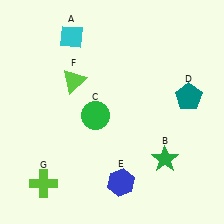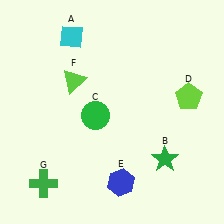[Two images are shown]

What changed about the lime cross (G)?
In Image 1, G is lime. In Image 2, it changed to green.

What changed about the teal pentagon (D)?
In Image 1, D is teal. In Image 2, it changed to lime.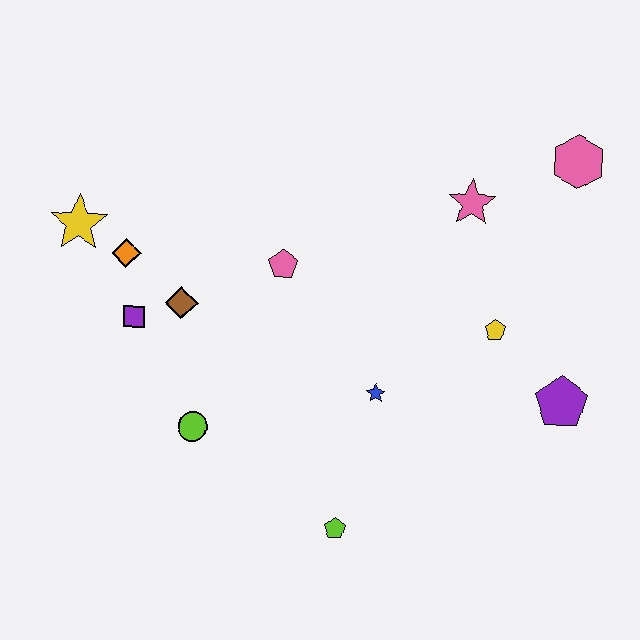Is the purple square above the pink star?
No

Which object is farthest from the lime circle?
The pink hexagon is farthest from the lime circle.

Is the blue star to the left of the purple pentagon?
Yes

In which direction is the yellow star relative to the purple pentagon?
The yellow star is to the left of the purple pentagon.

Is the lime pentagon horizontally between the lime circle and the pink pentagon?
No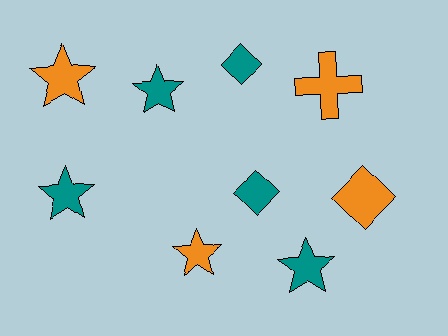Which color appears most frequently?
Teal, with 5 objects.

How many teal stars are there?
There are 3 teal stars.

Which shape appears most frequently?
Star, with 5 objects.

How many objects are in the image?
There are 9 objects.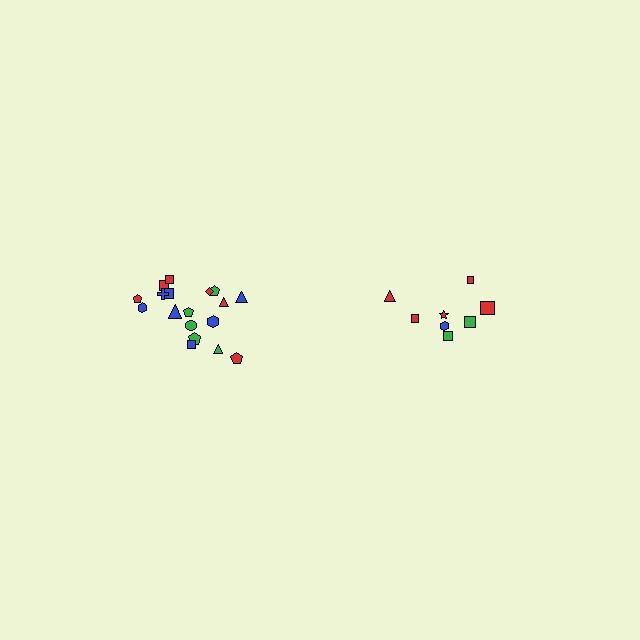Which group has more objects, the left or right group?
The left group.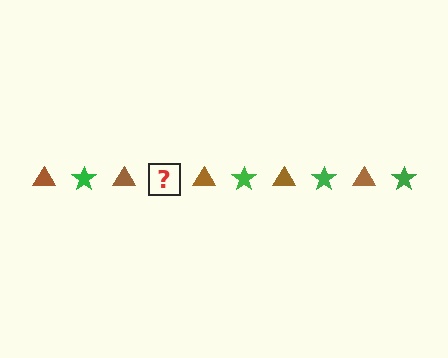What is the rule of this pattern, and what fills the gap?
The rule is that the pattern alternates between brown triangle and green star. The gap should be filled with a green star.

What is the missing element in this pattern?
The missing element is a green star.